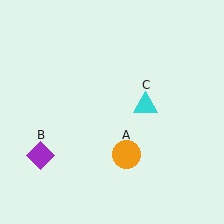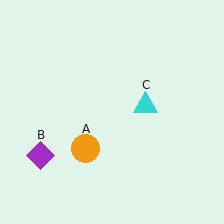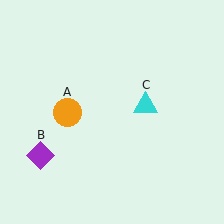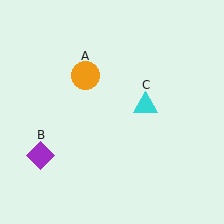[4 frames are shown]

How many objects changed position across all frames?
1 object changed position: orange circle (object A).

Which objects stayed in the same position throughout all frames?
Purple diamond (object B) and cyan triangle (object C) remained stationary.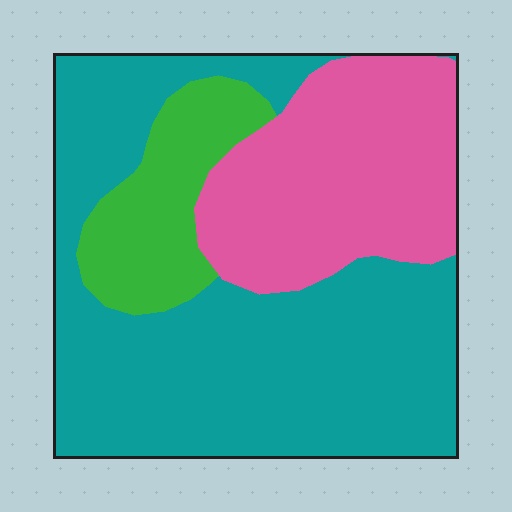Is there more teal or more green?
Teal.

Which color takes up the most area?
Teal, at roughly 55%.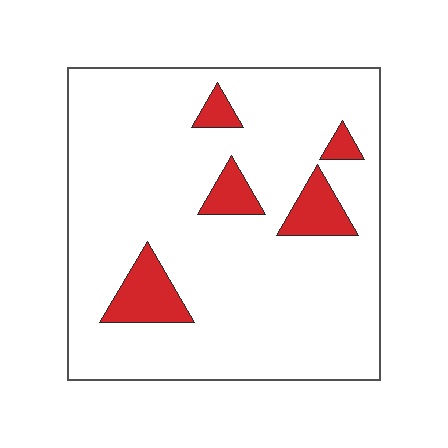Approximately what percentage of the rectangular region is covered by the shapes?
Approximately 10%.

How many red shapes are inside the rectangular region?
5.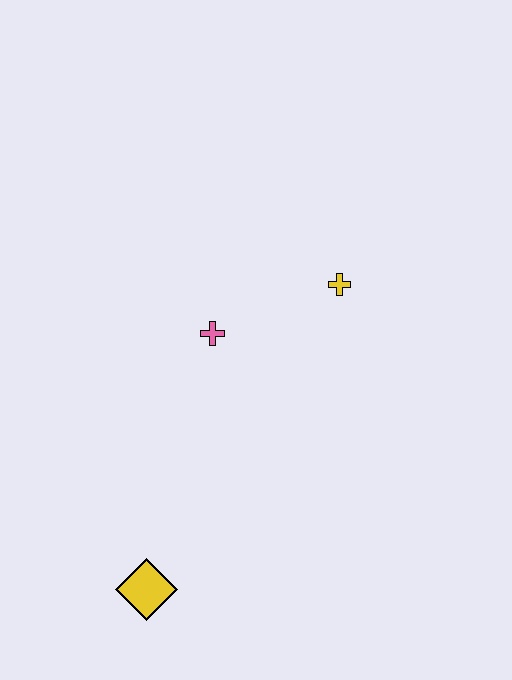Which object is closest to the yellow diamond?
The pink cross is closest to the yellow diamond.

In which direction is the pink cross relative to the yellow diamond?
The pink cross is above the yellow diamond.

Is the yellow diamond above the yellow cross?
No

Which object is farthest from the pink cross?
The yellow diamond is farthest from the pink cross.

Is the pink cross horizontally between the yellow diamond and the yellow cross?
Yes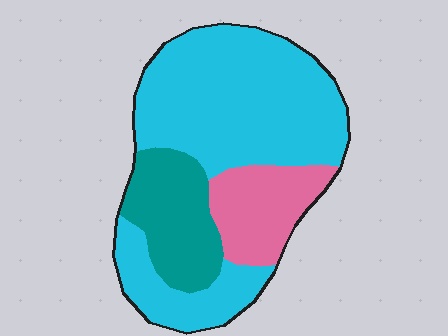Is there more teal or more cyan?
Cyan.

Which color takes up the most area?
Cyan, at roughly 65%.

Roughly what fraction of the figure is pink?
Pink takes up between a sixth and a third of the figure.